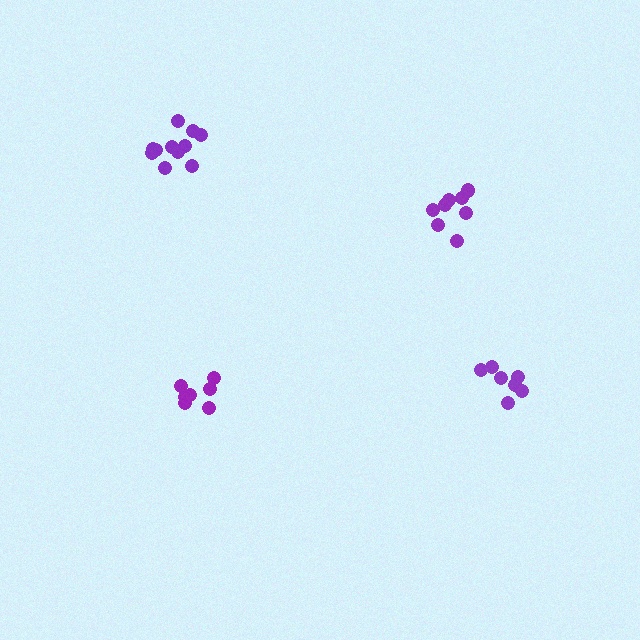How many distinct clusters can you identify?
There are 4 distinct clusters.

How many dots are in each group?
Group 1: 7 dots, Group 2: 8 dots, Group 3: 11 dots, Group 4: 7 dots (33 total).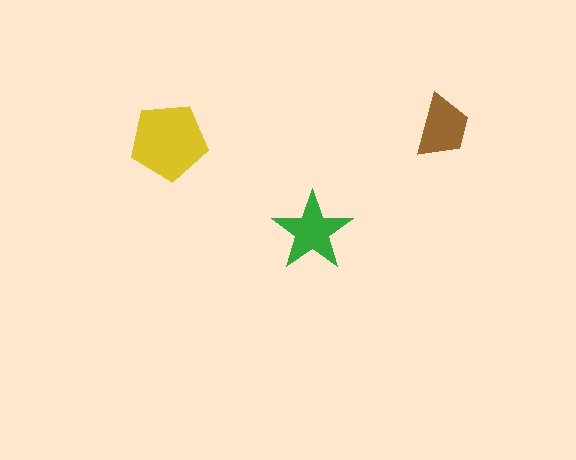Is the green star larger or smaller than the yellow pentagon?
Smaller.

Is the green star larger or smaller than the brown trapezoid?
Larger.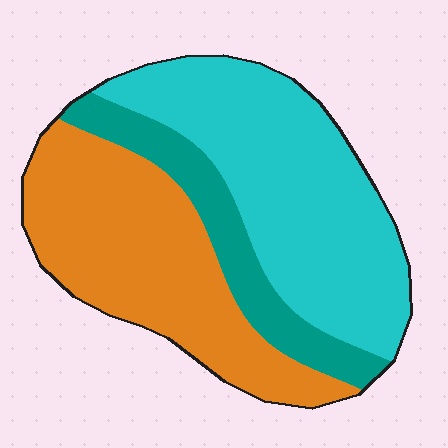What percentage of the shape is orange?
Orange covers about 40% of the shape.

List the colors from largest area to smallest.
From largest to smallest: cyan, orange, teal.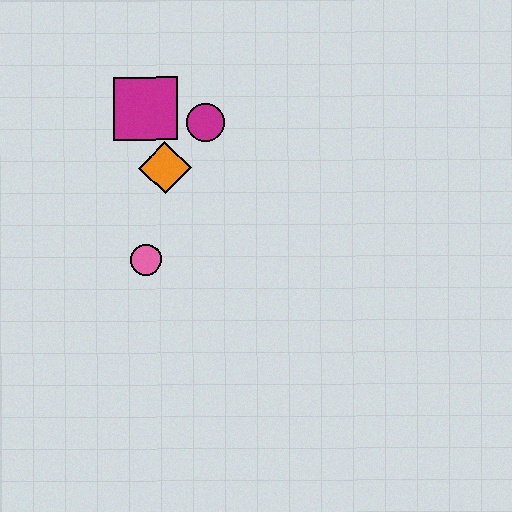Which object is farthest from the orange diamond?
The pink circle is farthest from the orange diamond.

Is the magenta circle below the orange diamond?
No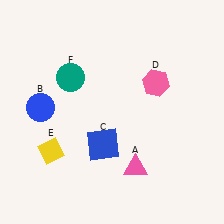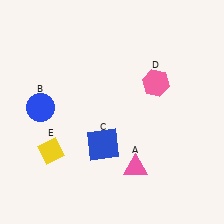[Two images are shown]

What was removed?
The teal circle (F) was removed in Image 2.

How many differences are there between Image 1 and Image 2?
There is 1 difference between the two images.